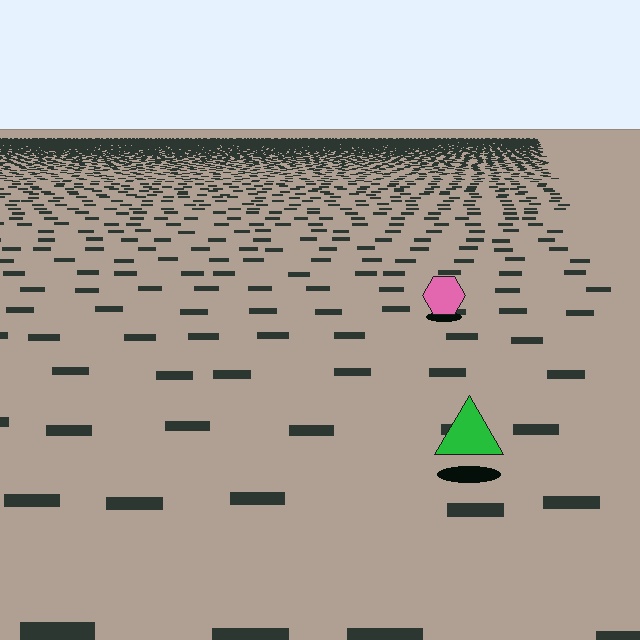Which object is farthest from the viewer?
The pink hexagon is farthest from the viewer. It appears smaller and the ground texture around it is denser.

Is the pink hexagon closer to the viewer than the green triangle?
No. The green triangle is closer — you can tell from the texture gradient: the ground texture is coarser near it.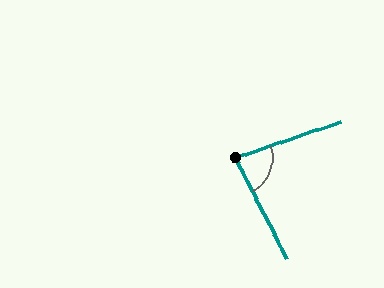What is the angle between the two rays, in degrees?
Approximately 82 degrees.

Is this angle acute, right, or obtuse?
It is acute.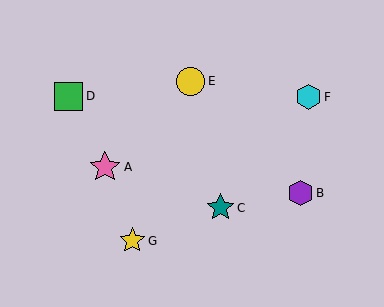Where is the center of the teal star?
The center of the teal star is at (221, 208).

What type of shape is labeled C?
Shape C is a teal star.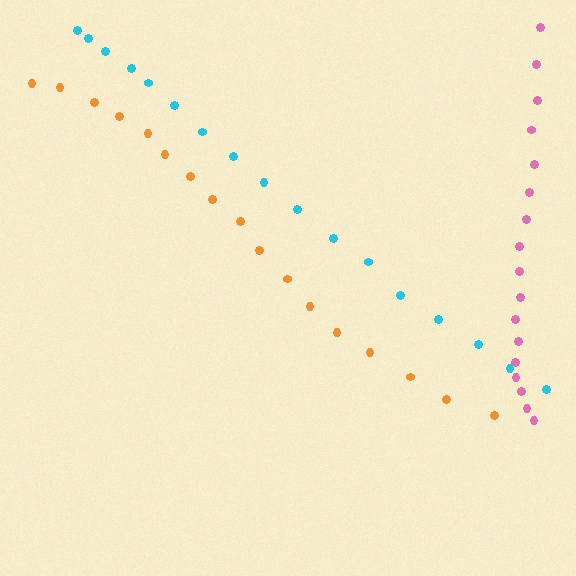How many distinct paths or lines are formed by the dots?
There are 3 distinct paths.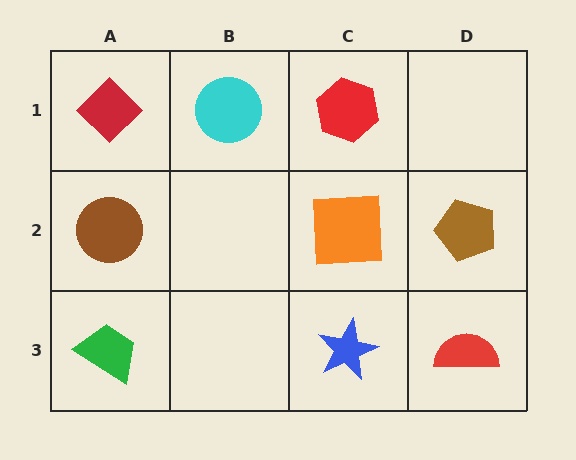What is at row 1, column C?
A red hexagon.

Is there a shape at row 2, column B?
No, that cell is empty.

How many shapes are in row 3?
3 shapes.